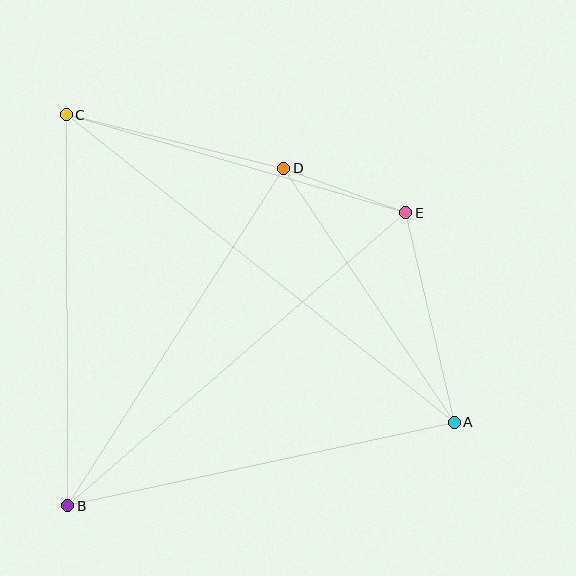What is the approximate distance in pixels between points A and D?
The distance between A and D is approximately 306 pixels.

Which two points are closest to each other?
Points D and E are closest to each other.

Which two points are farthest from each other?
Points A and C are farthest from each other.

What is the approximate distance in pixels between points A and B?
The distance between A and B is approximately 395 pixels.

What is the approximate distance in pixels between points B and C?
The distance between B and C is approximately 391 pixels.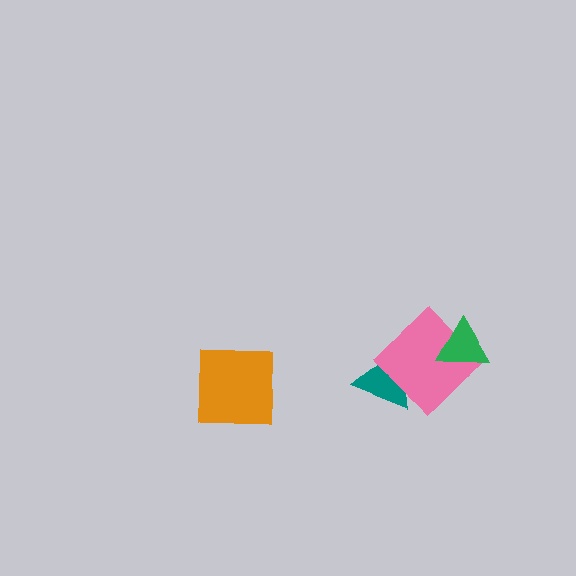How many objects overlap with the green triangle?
1 object overlaps with the green triangle.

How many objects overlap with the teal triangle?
1 object overlaps with the teal triangle.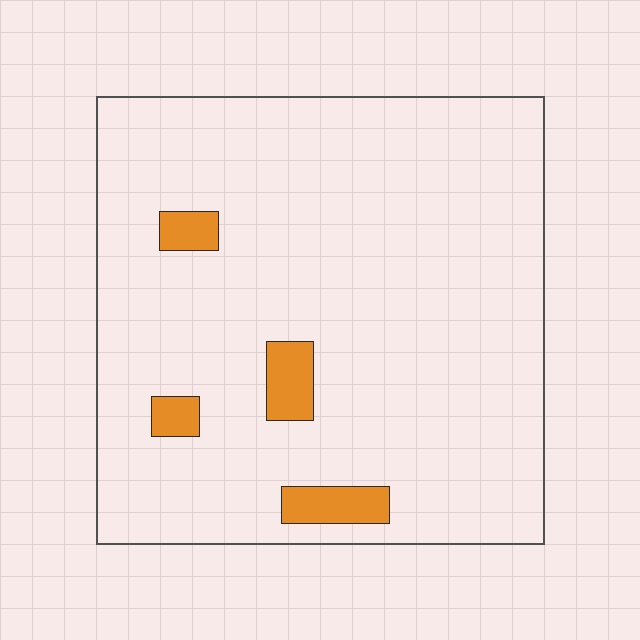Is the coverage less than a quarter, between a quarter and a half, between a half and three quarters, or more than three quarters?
Less than a quarter.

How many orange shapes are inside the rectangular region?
4.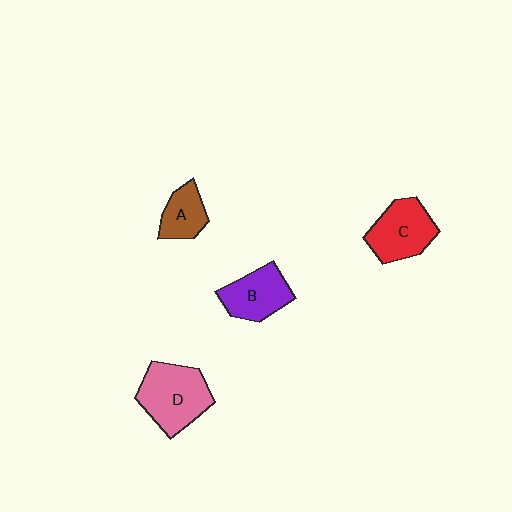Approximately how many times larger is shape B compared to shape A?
Approximately 1.4 times.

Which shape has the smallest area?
Shape A (brown).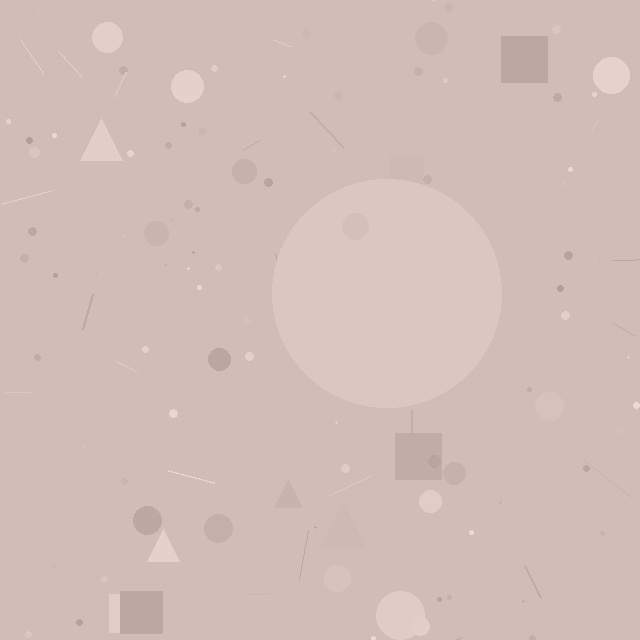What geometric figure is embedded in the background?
A circle is embedded in the background.